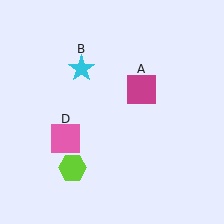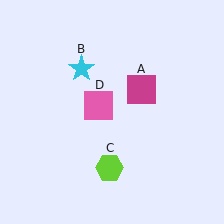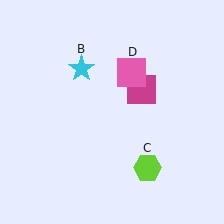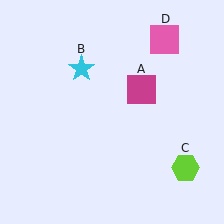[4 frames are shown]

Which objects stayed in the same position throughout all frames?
Magenta square (object A) and cyan star (object B) remained stationary.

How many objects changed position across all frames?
2 objects changed position: lime hexagon (object C), pink square (object D).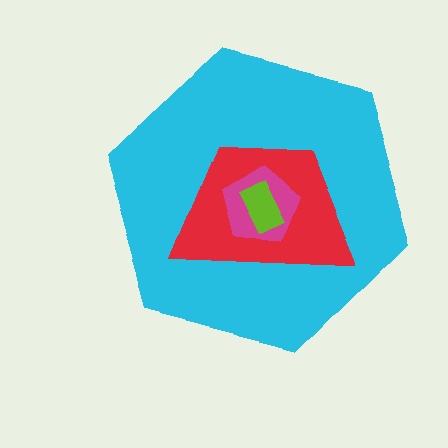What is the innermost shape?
The lime rectangle.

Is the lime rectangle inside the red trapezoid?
Yes.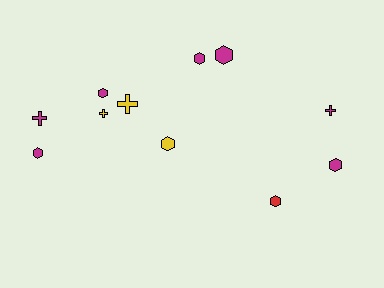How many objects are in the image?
There are 11 objects.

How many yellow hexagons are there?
There is 1 yellow hexagon.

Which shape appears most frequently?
Hexagon, with 7 objects.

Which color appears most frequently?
Magenta, with 7 objects.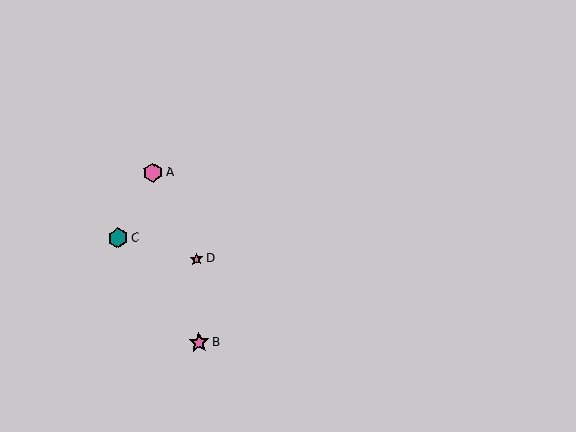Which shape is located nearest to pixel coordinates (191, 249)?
The pink star (labeled D) at (196, 259) is nearest to that location.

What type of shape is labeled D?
Shape D is a pink star.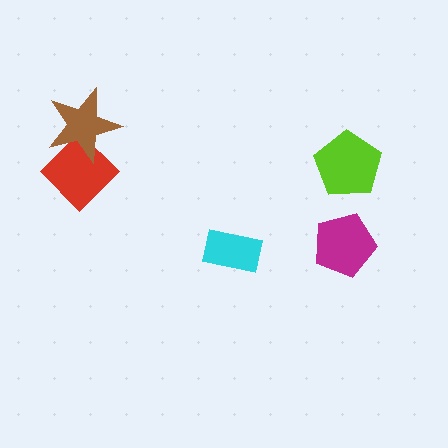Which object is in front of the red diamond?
The brown star is in front of the red diamond.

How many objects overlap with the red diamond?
1 object overlaps with the red diamond.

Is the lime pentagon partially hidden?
No, no other shape covers it.